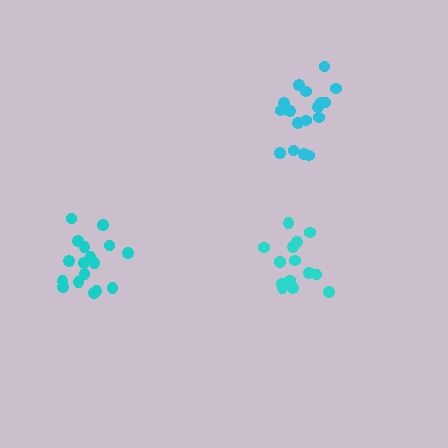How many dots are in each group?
Group 1: 17 dots, Group 2: 17 dots, Group 3: 14 dots (48 total).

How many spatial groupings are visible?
There are 3 spatial groupings.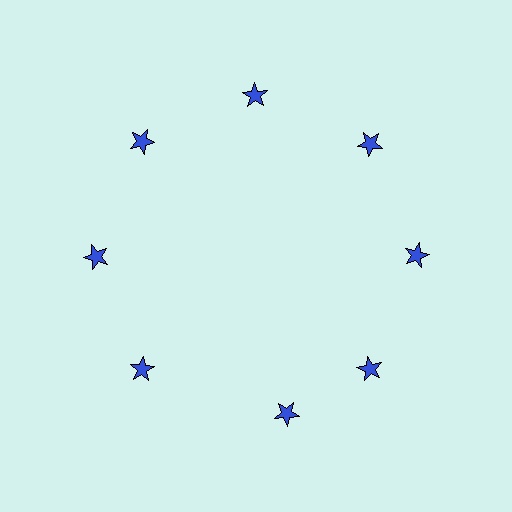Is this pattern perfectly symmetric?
No. The 8 blue stars are arranged in a ring, but one element near the 6 o'clock position is rotated out of alignment along the ring, breaking the 8-fold rotational symmetry.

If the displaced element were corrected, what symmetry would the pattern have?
It would have 8-fold rotational symmetry — the pattern would map onto itself every 45 degrees.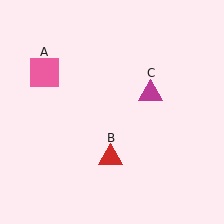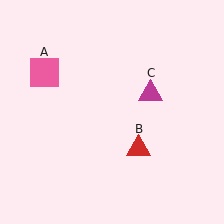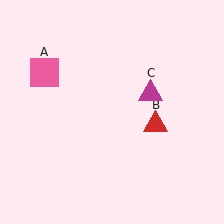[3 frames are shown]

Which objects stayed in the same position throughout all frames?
Pink square (object A) and magenta triangle (object C) remained stationary.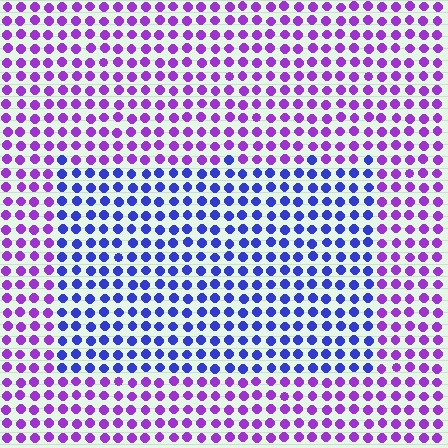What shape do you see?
I see a rectangle.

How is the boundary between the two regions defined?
The boundary is defined purely by a slight shift in hue (about 45 degrees). Spacing, size, and orientation are identical on both sides.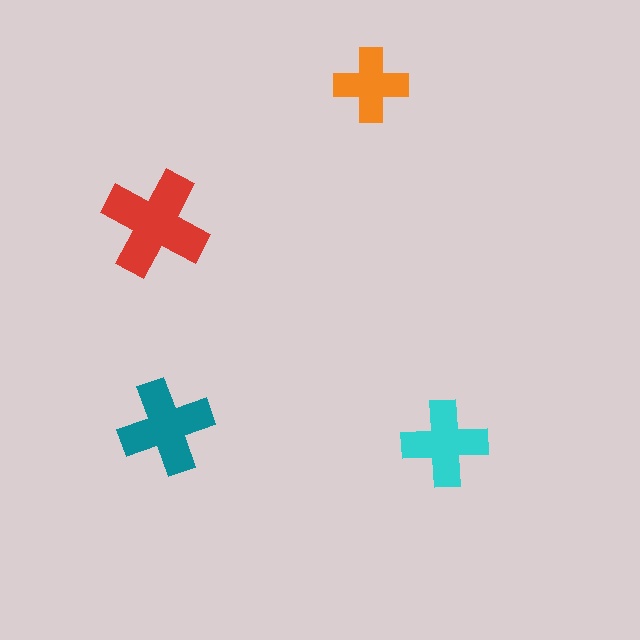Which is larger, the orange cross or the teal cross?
The teal one.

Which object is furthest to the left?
The red cross is leftmost.